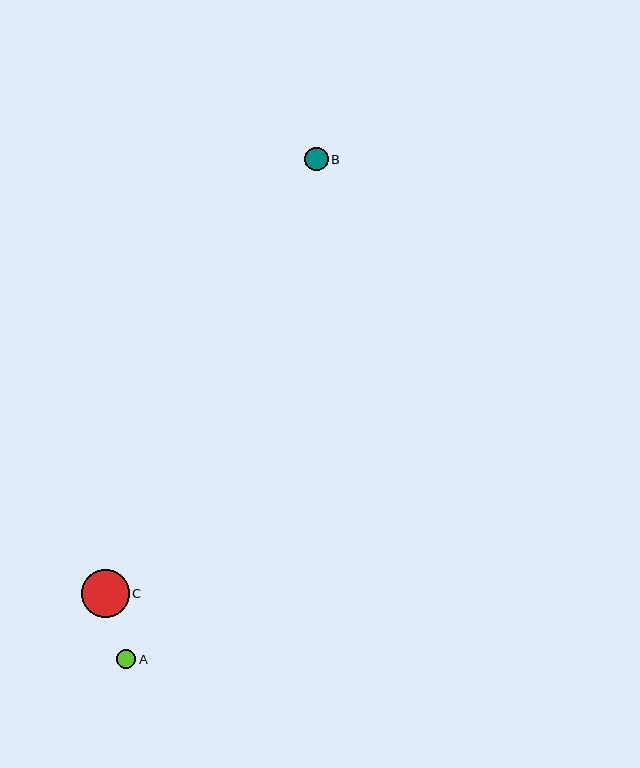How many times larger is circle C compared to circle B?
Circle C is approximately 2.0 times the size of circle B.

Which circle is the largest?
Circle C is the largest with a size of approximately 48 pixels.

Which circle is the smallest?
Circle A is the smallest with a size of approximately 19 pixels.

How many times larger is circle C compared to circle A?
Circle C is approximately 2.5 times the size of circle A.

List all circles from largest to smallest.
From largest to smallest: C, B, A.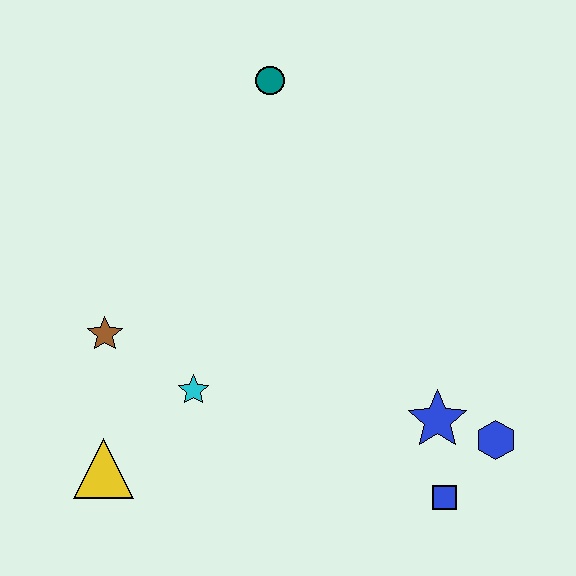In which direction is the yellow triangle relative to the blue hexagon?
The yellow triangle is to the left of the blue hexagon.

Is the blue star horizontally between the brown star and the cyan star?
No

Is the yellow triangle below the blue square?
No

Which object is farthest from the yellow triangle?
The teal circle is farthest from the yellow triangle.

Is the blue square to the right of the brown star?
Yes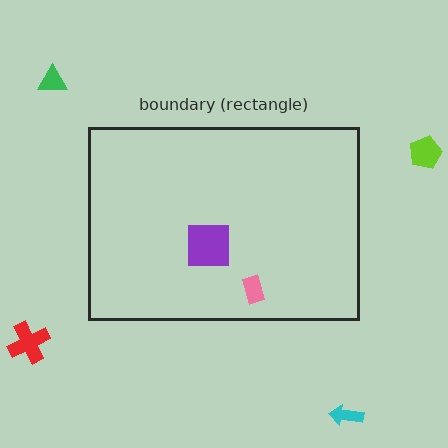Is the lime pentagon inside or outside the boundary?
Outside.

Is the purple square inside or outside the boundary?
Inside.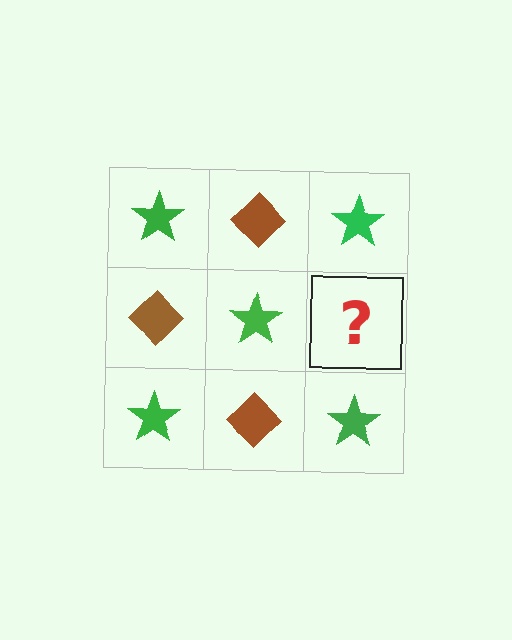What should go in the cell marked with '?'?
The missing cell should contain a brown diamond.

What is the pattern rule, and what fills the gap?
The rule is that it alternates green star and brown diamond in a checkerboard pattern. The gap should be filled with a brown diamond.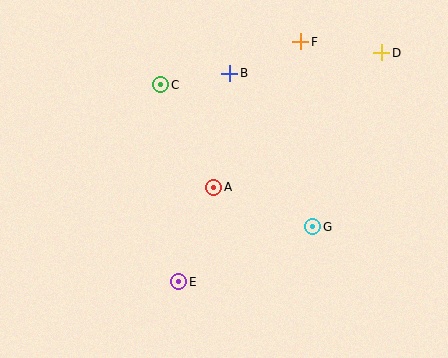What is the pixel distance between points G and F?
The distance between G and F is 185 pixels.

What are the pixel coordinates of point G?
Point G is at (313, 227).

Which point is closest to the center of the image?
Point A at (214, 187) is closest to the center.